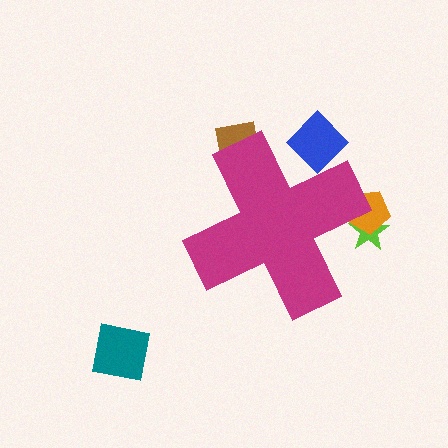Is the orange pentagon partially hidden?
Yes, the orange pentagon is partially hidden behind the magenta cross.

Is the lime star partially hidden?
Yes, the lime star is partially hidden behind the magenta cross.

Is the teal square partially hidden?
No, the teal square is fully visible.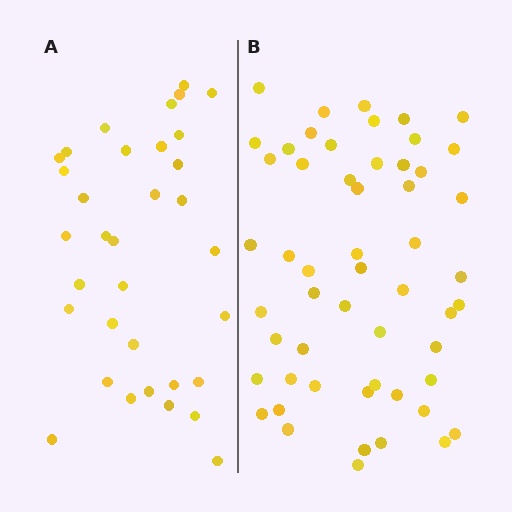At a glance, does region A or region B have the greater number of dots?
Region B (the right region) has more dots.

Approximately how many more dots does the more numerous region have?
Region B has approximately 20 more dots than region A.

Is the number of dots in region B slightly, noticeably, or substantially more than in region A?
Region B has substantially more. The ratio is roughly 1.6 to 1.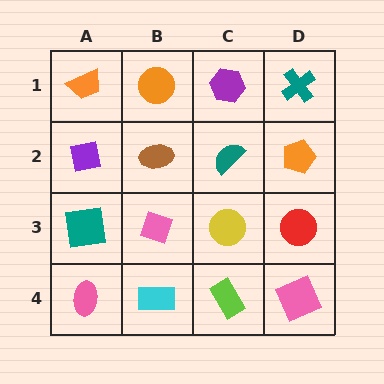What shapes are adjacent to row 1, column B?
A brown ellipse (row 2, column B), an orange trapezoid (row 1, column A), a purple hexagon (row 1, column C).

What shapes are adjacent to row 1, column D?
An orange pentagon (row 2, column D), a purple hexagon (row 1, column C).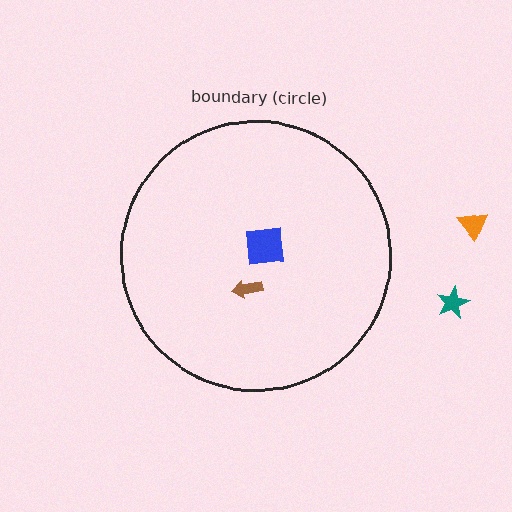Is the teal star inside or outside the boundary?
Outside.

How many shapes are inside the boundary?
2 inside, 2 outside.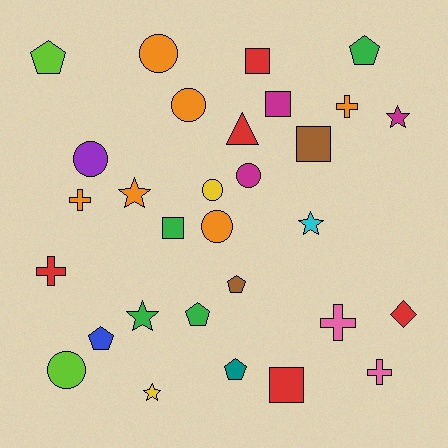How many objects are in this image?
There are 30 objects.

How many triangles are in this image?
There is 1 triangle.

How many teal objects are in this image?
There is 1 teal object.